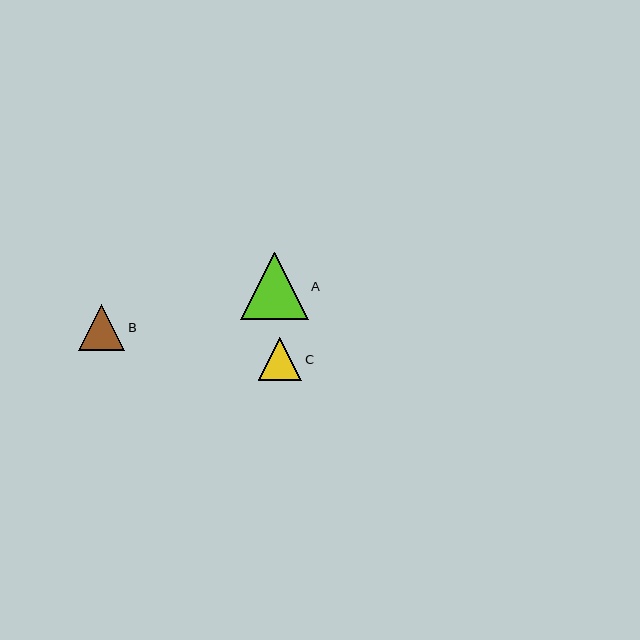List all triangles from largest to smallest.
From largest to smallest: A, B, C.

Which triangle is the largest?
Triangle A is the largest with a size of approximately 67 pixels.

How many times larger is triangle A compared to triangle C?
Triangle A is approximately 1.5 times the size of triangle C.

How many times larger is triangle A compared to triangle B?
Triangle A is approximately 1.5 times the size of triangle B.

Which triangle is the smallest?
Triangle C is the smallest with a size of approximately 44 pixels.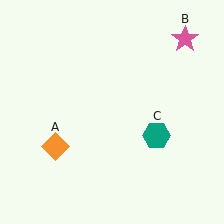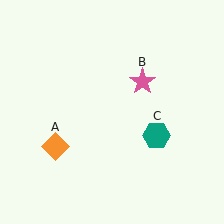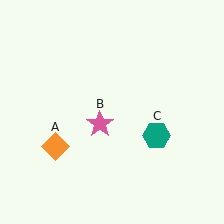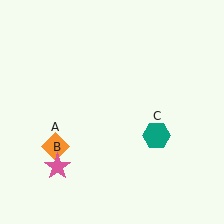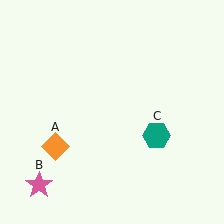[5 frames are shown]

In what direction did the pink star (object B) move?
The pink star (object B) moved down and to the left.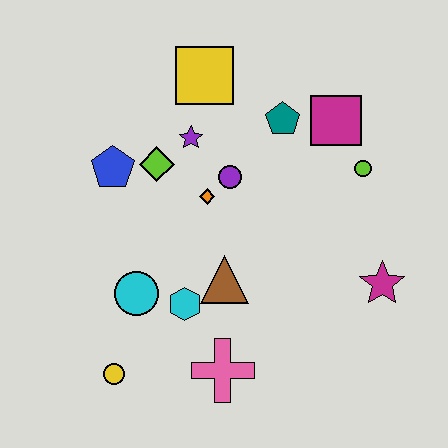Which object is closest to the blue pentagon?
The lime diamond is closest to the blue pentagon.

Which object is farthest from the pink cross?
The yellow square is farthest from the pink cross.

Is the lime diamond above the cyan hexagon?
Yes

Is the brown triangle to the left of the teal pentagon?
Yes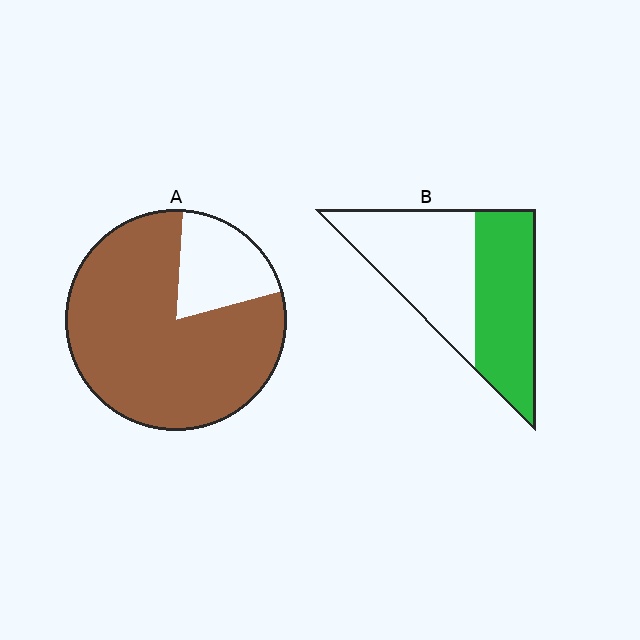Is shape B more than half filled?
Roughly half.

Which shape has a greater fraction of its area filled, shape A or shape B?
Shape A.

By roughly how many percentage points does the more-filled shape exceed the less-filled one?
By roughly 35 percentage points (A over B).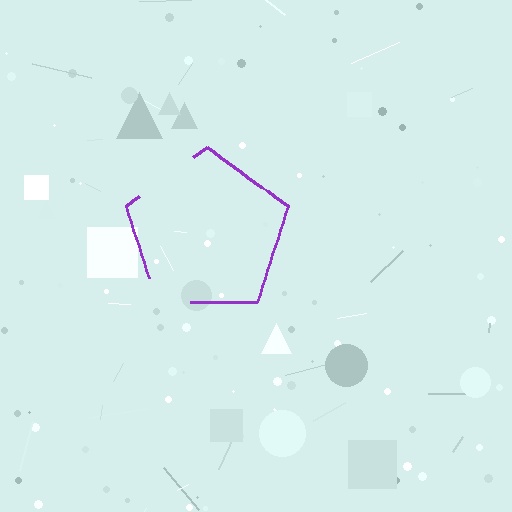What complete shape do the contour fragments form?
The contour fragments form a pentagon.